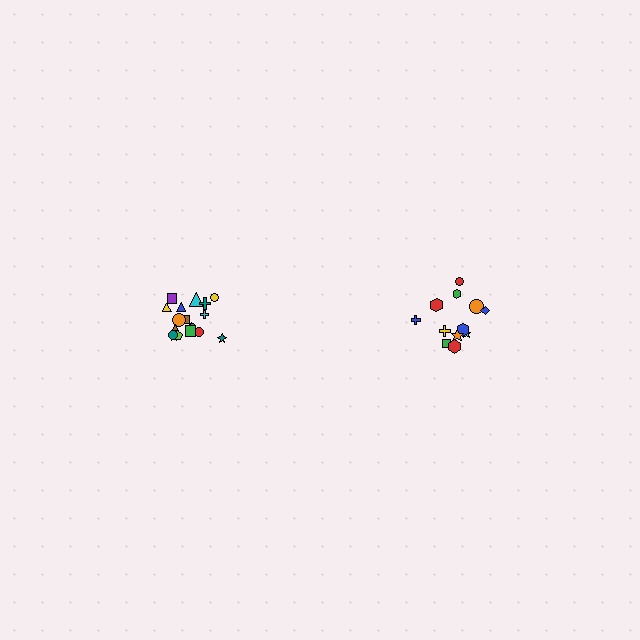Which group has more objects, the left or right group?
The left group.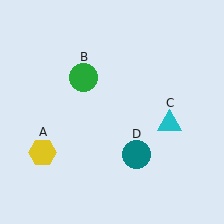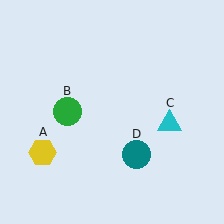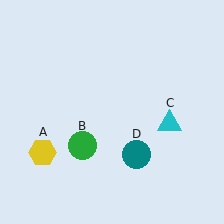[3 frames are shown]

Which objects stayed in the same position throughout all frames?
Yellow hexagon (object A) and cyan triangle (object C) and teal circle (object D) remained stationary.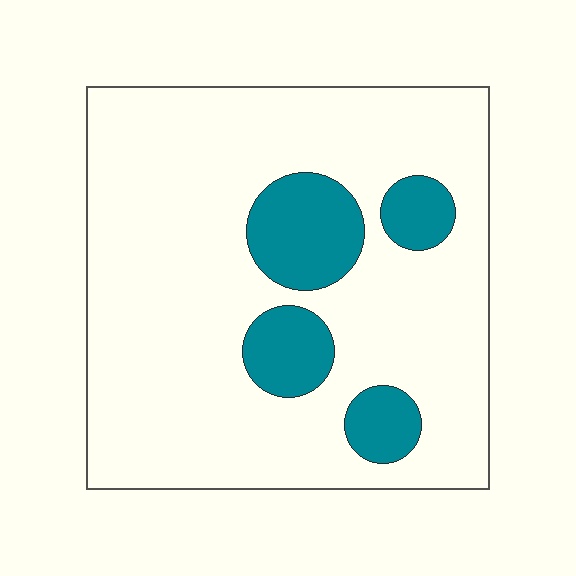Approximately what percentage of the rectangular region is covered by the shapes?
Approximately 15%.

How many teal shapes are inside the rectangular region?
4.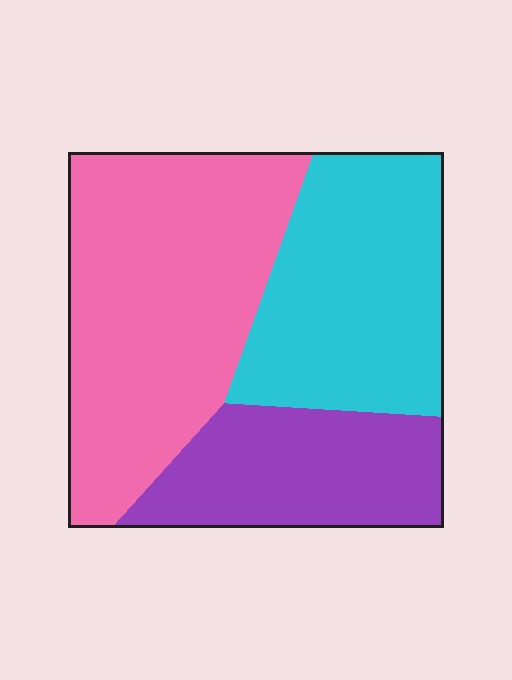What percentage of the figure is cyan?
Cyan takes up between a sixth and a third of the figure.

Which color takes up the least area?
Purple, at roughly 25%.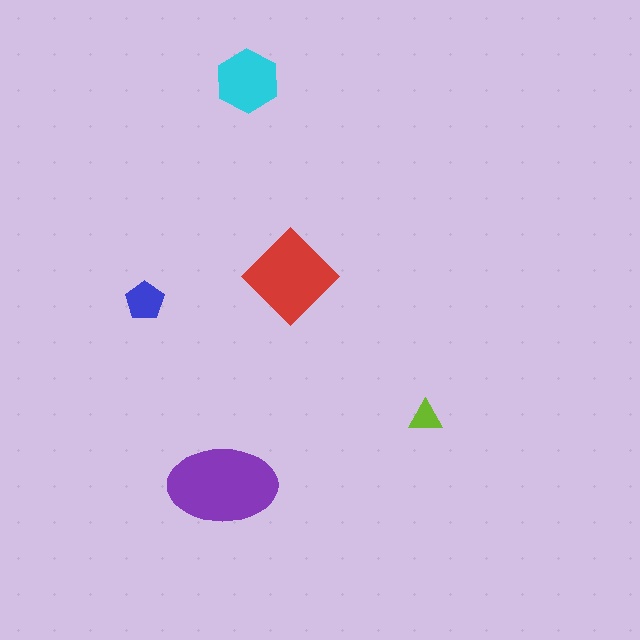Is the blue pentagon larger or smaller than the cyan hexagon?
Smaller.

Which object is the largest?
The purple ellipse.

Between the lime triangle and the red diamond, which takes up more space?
The red diamond.